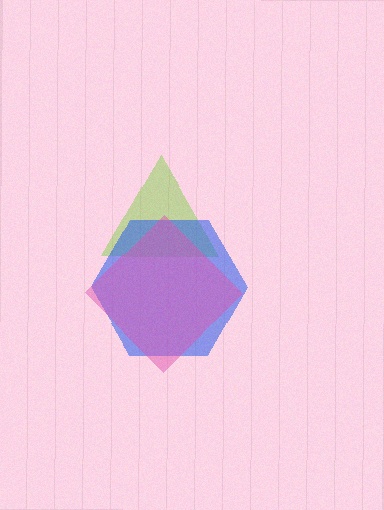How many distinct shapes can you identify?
There are 3 distinct shapes: a lime triangle, a blue hexagon, a pink diamond.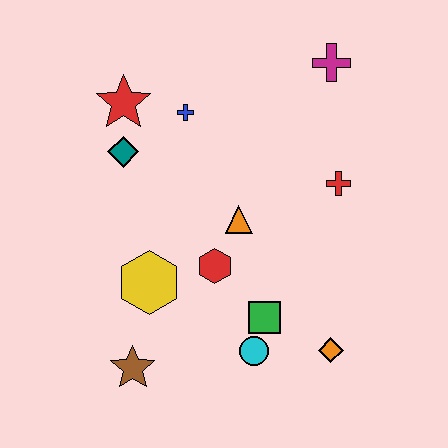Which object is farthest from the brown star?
The magenta cross is farthest from the brown star.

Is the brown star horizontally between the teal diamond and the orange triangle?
Yes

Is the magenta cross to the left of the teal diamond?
No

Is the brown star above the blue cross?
No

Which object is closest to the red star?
The teal diamond is closest to the red star.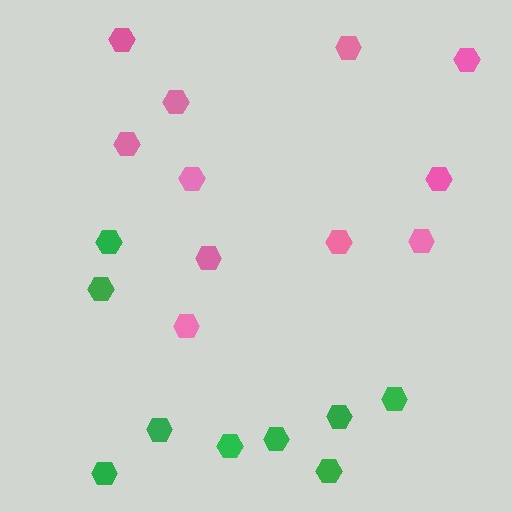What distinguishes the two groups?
There are 2 groups: one group of green hexagons (9) and one group of pink hexagons (11).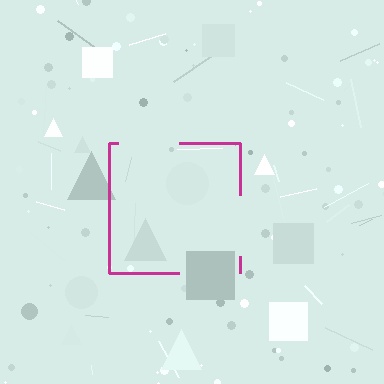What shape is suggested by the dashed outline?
The dashed outline suggests a square.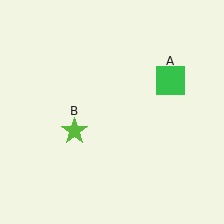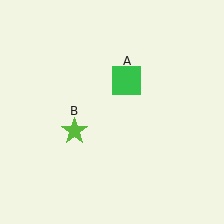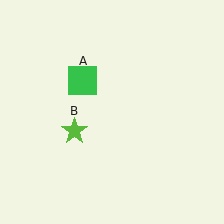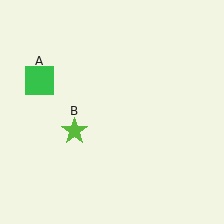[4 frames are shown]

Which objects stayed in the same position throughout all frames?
Lime star (object B) remained stationary.